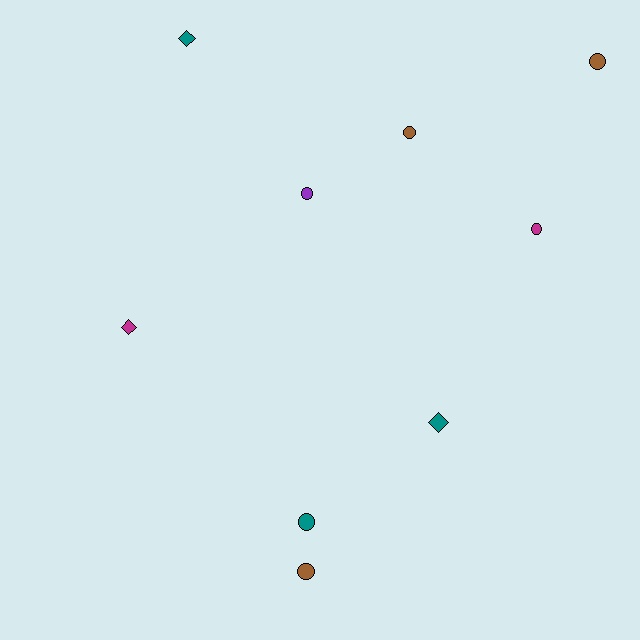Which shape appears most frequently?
Circle, with 6 objects.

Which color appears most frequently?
Brown, with 3 objects.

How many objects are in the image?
There are 9 objects.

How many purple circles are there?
There is 1 purple circle.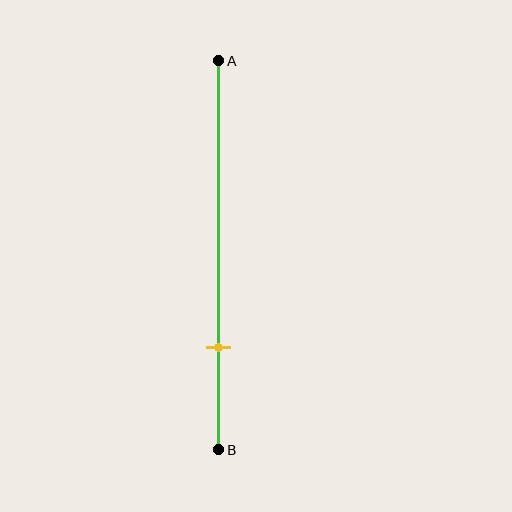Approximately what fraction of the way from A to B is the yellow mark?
The yellow mark is approximately 75% of the way from A to B.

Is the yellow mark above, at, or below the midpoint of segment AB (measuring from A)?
The yellow mark is below the midpoint of segment AB.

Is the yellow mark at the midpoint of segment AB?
No, the mark is at about 75% from A, not at the 50% midpoint.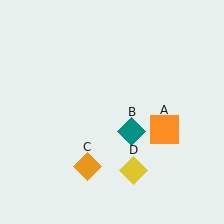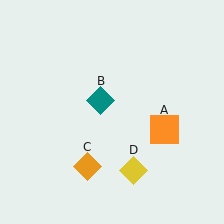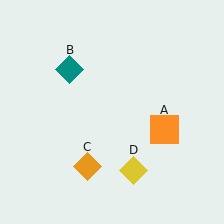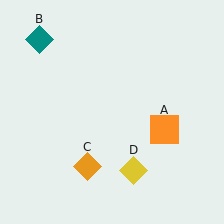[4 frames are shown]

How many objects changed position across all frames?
1 object changed position: teal diamond (object B).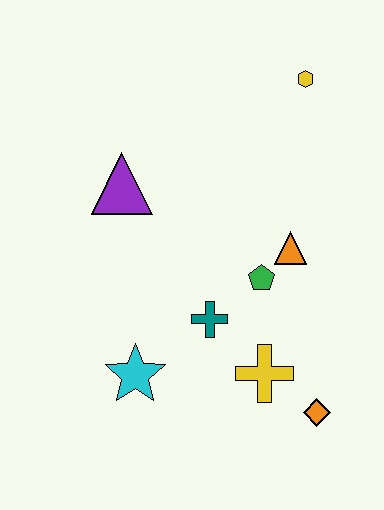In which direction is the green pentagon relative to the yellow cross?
The green pentagon is above the yellow cross.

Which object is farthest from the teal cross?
The yellow hexagon is farthest from the teal cross.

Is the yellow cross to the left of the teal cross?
No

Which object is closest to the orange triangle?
The green pentagon is closest to the orange triangle.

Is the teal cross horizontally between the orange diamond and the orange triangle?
No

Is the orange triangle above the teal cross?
Yes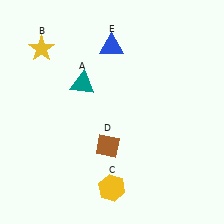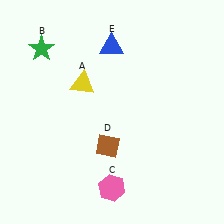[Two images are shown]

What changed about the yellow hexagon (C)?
In Image 1, C is yellow. In Image 2, it changed to pink.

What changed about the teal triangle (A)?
In Image 1, A is teal. In Image 2, it changed to yellow.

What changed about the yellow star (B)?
In Image 1, B is yellow. In Image 2, it changed to green.